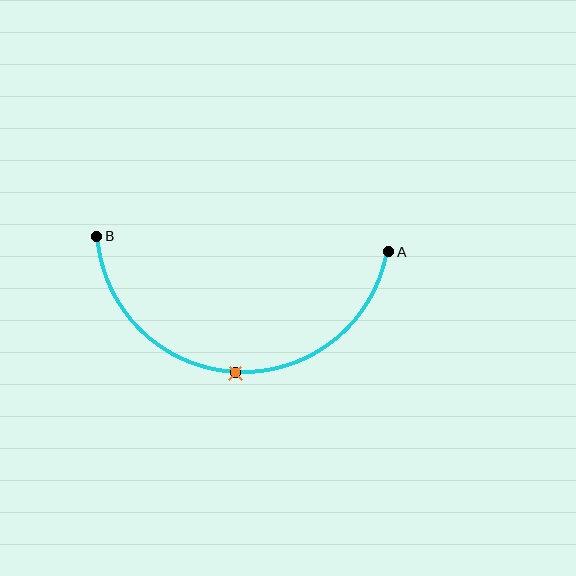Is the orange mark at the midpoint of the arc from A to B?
Yes. The orange mark lies on the arc at equal arc-length from both A and B — it is the arc midpoint.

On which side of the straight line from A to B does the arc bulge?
The arc bulges below the straight line connecting A and B.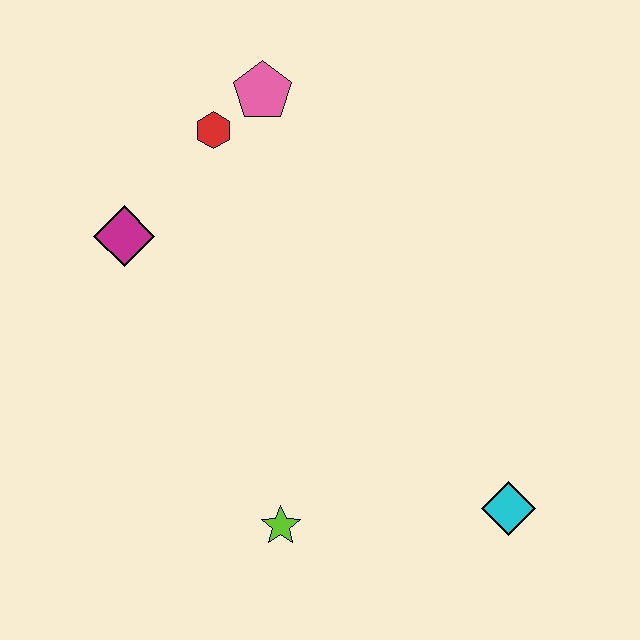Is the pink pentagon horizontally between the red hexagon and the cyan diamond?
Yes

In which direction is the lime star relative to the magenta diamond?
The lime star is below the magenta diamond.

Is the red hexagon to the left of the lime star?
Yes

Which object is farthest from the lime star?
The pink pentagon is farthest from the lime star.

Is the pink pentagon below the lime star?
No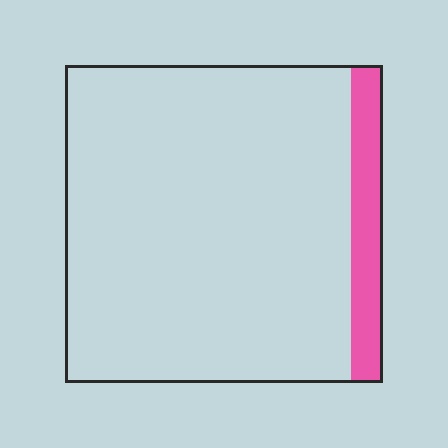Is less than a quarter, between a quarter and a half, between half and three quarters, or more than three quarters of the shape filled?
Less than a quarter.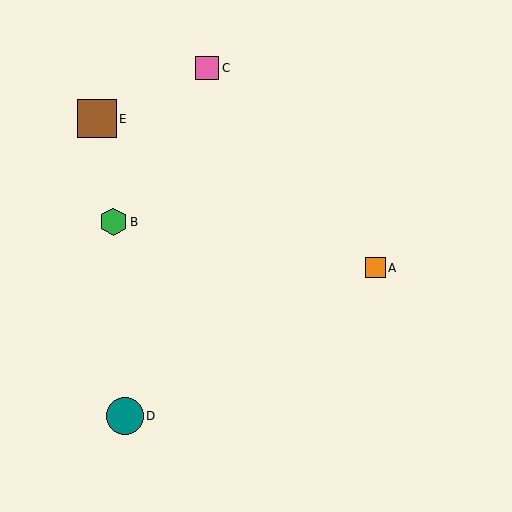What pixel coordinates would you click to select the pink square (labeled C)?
Click at (207, 68) to select the pink square C.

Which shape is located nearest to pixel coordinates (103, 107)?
The brown square (labeled E) at (97, 119) is nearest to that location.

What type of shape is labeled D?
Shape D is a teal circle.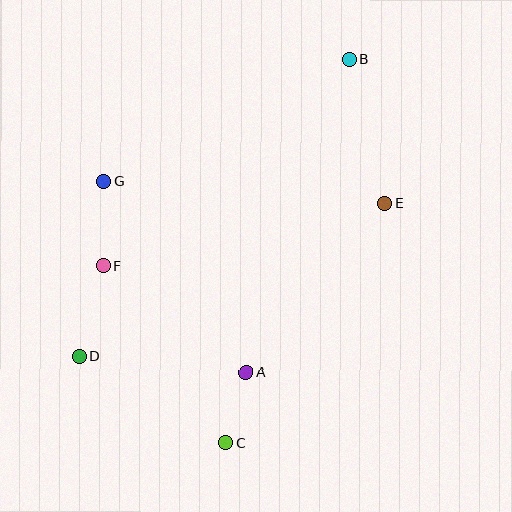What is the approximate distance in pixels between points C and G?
The distance between C and G is approximately 288 pixels.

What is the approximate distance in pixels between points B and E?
The distance between B and E is approximately 148 pixels.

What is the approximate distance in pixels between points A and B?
The distance between A and B is approximately 329 pixels.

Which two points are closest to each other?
Points A and C are closest to each other.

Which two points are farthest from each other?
Points B and C are farthest from each other.